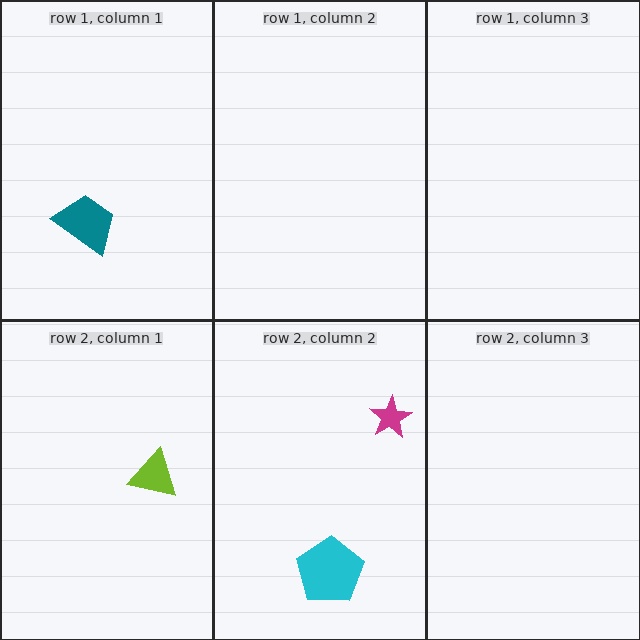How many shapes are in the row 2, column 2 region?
2.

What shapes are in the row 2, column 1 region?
The lime triangle.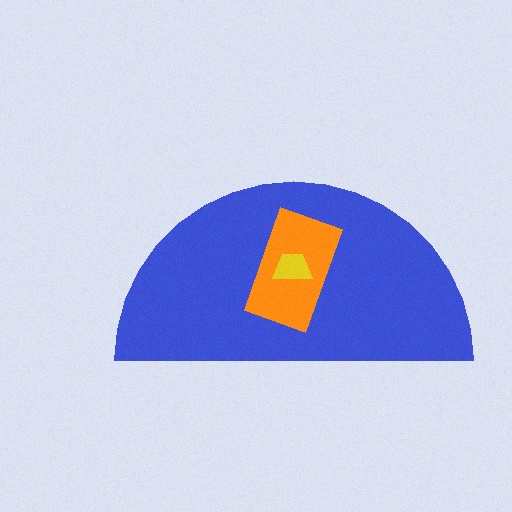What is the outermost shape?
The blue semicircle.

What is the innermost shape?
The yellow trapezoid.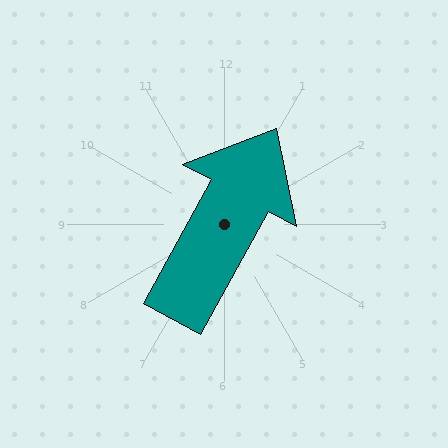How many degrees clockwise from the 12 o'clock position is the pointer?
Approximately 29 degrees.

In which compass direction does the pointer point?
Northeast.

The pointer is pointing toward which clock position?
Roughly 1 o'clock.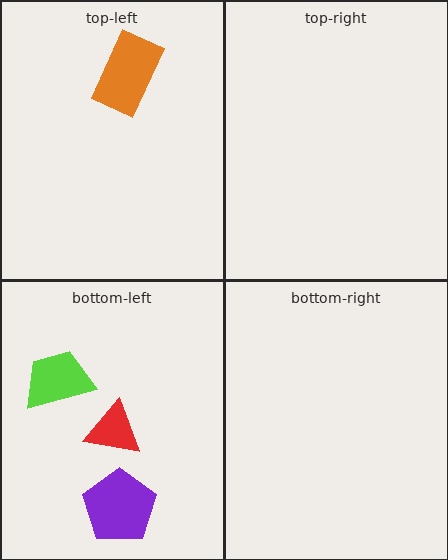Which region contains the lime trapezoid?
The bottom-left region.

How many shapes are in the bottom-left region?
3.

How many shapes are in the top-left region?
1.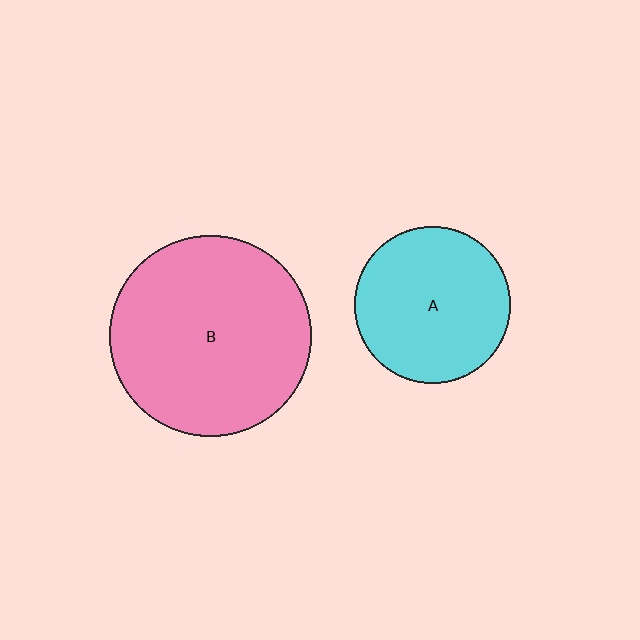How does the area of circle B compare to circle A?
Approximately 1.7 times.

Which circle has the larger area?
Circle B (pink).